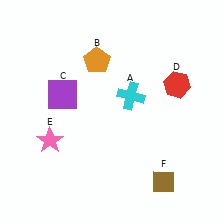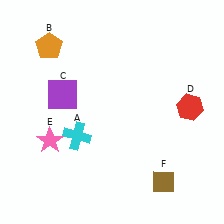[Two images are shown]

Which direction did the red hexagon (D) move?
The red hexagon (D) moved down.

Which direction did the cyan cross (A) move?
The cyan cross (A) moved left.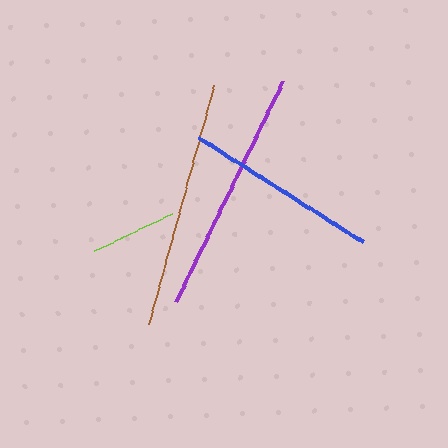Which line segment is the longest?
The brown line is the longest at approximately 248 pixels.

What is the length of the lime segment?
The lime segment is approximately 86 pixels long.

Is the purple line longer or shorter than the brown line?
The brown line is longer than the purple line.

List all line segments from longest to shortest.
From longest to shortest: brown, purple, blue, lime.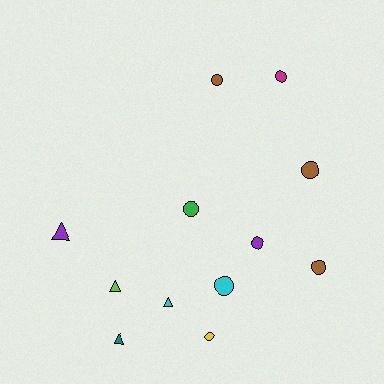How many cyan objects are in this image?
There are 2 cyan objects.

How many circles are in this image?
There are 8 circles.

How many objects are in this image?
There are 12 objects.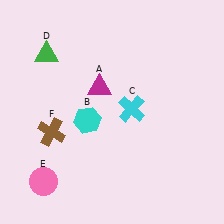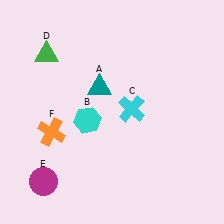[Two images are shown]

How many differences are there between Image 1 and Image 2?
There are 3 differences between the two images.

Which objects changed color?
A changed from magenta to teal. E changed from pink to magenta. F changed from brown to orange.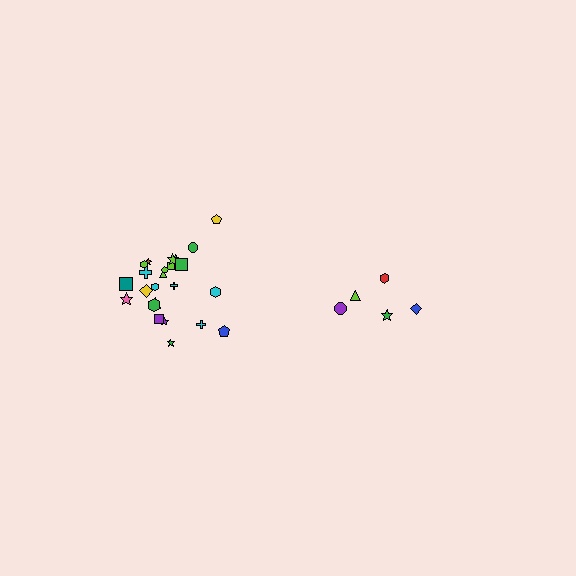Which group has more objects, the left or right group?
The left group.